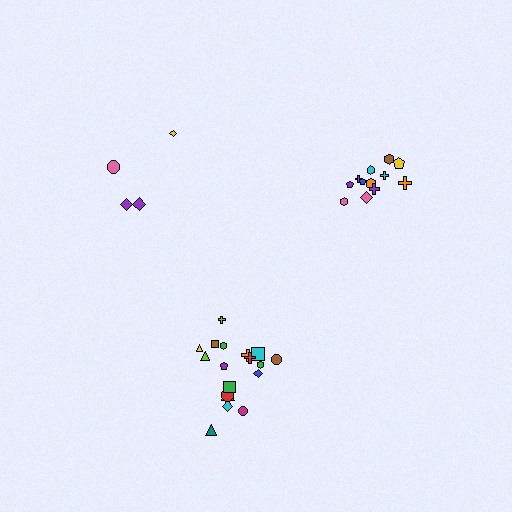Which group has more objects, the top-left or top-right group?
The top-right group.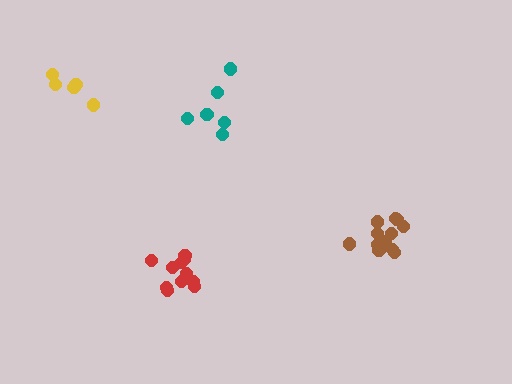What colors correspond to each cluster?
The clusters are colored: red, yellow, brown, teal.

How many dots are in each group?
Group 1: 11 dots, Group 2: 6 dots, Group 3: 12 dots, Group 4: 6 dots (35 total).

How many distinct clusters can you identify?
There are 4 distinct clusters.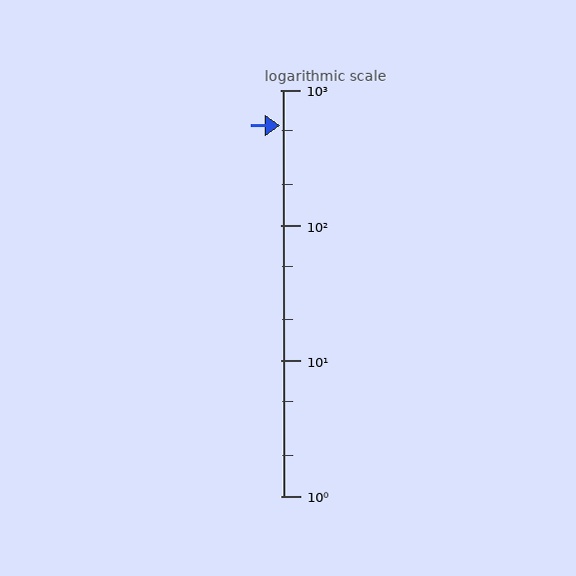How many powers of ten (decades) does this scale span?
The scale spans 3 decades, from 1 to 1000.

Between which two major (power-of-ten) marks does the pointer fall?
The pointer is between 100 and 1000.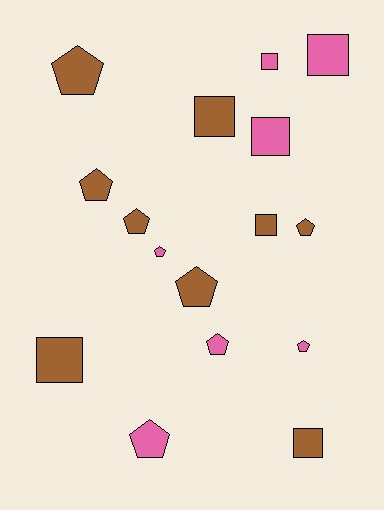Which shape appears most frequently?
Pentagon, with 9 objects.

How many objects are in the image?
There are 16 objects.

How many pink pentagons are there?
There are 4 pink pentagons.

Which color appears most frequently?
Brown, with 9 objects.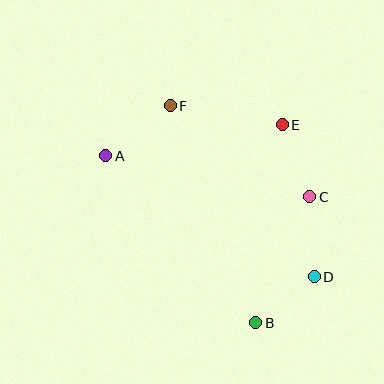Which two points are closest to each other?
Points B and D are closest to each other.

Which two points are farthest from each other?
Points A and D are farthest from each other.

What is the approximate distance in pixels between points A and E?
The distance between A and E is approximately 179 pixels.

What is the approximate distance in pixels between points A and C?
The distance between A and C is approximately 208 pixels.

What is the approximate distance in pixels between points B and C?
The distance between B and C is approximately 137 pixels.